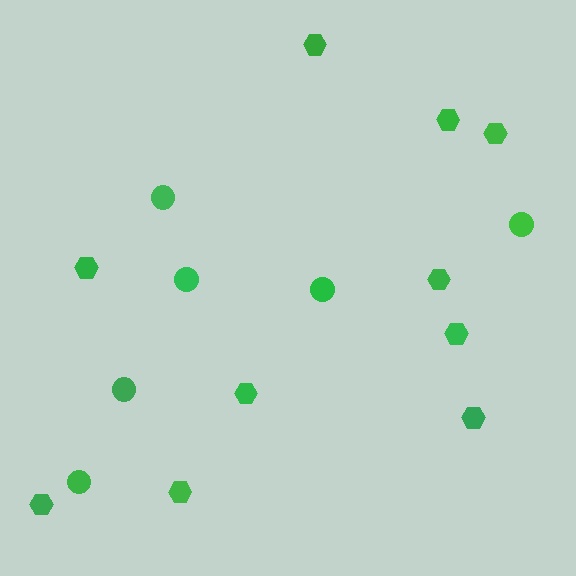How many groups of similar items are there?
There are 2 groups: one group of hexagons (10) and one group of circles (6).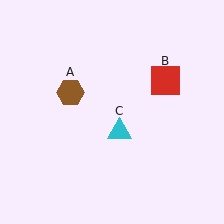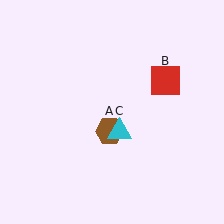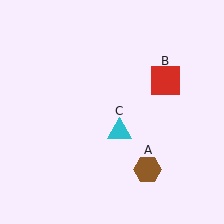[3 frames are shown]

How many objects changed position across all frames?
1 object changed position: brown hexagon (object A).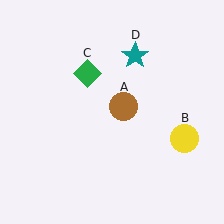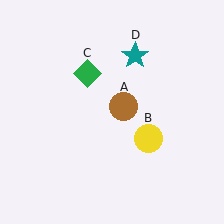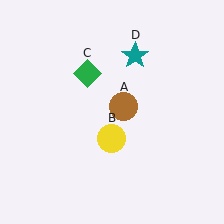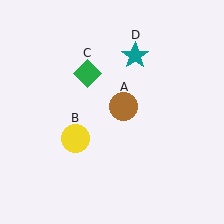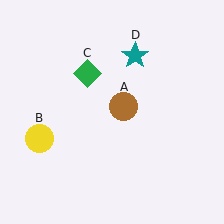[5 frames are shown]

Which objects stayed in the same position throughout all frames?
Brown circle (object A) and green diamond (object C) and teal star (object D) remained stationary.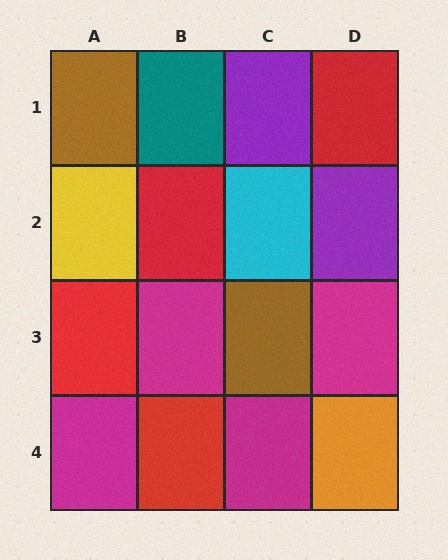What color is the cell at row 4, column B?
Red.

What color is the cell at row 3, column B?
Magenta.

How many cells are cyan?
1 cell is cyan.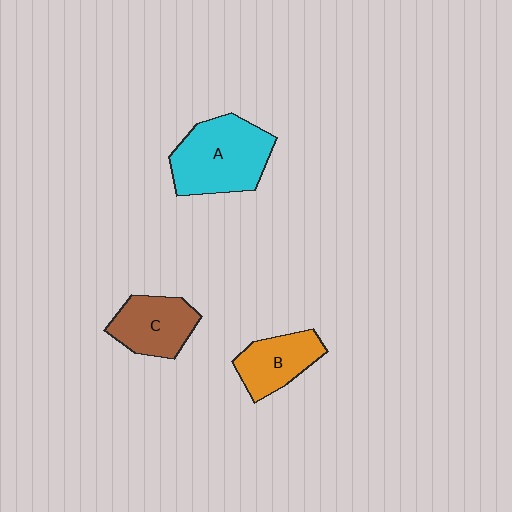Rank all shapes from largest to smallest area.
From largest to smallest: A (cyan), C (brown), B (orange).